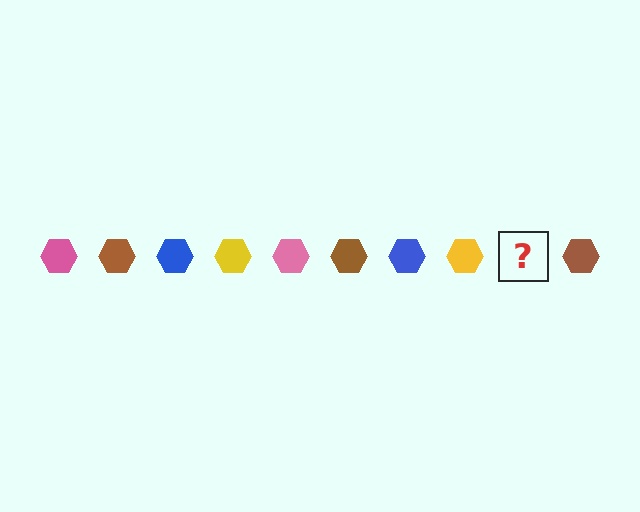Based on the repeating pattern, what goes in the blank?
The blank should be a pink hexagon.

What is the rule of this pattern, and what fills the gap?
The rule is that the pattern cycles through pink, brown, blue, yellow hexagons. The gap should be filled with a pink hexagon.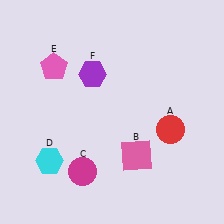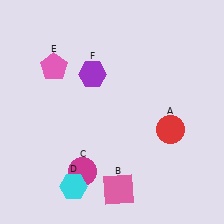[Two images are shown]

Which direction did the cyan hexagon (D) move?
The cyan hexagon (D) moved down.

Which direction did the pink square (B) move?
The pink square (B) moved down.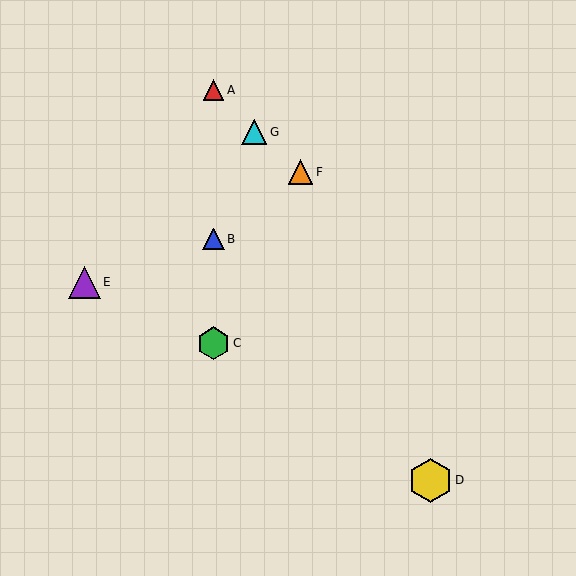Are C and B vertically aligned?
Yes, both are at x≈213.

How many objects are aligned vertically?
3 objects (A, B, C) are aligned vertically.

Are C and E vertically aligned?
No, C is at x≈213 and E is at x≈85.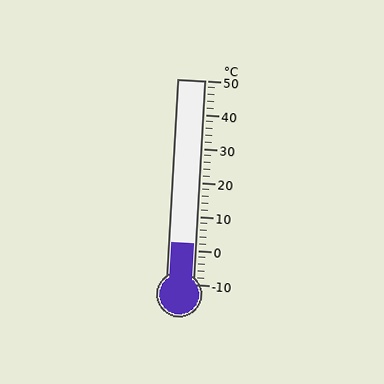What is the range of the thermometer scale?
The thermometer scale ranges from -10°C to 50°C.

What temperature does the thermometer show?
The thermometer shows approximately 2°C.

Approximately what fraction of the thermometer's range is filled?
The thermometer is filled to approximately 20% of its range.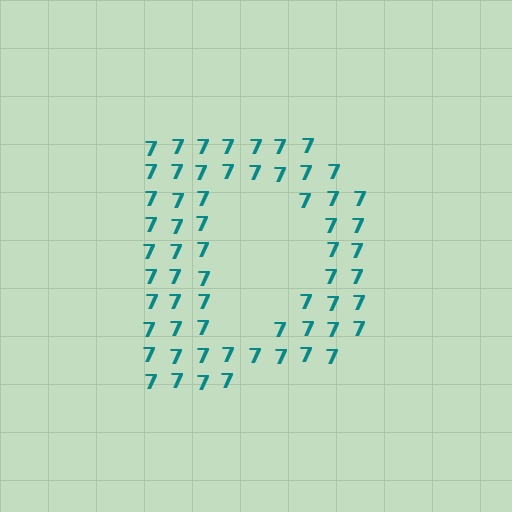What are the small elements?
The small elements are digit 7's.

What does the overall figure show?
The overall figure shows the letter D.